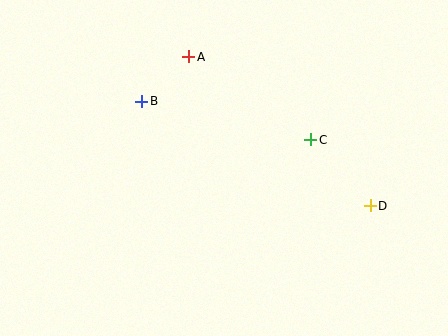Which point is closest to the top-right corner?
Point C is closest to the top-right corner.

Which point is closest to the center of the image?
Point C at (311, 140) is closest to the center.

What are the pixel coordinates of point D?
Point D is at (370, 206).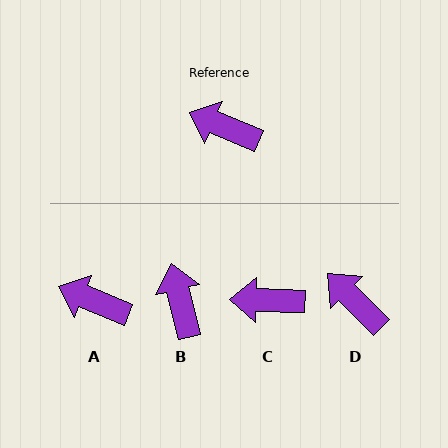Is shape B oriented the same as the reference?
No, it is off by about 54 degrees.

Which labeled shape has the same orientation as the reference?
A.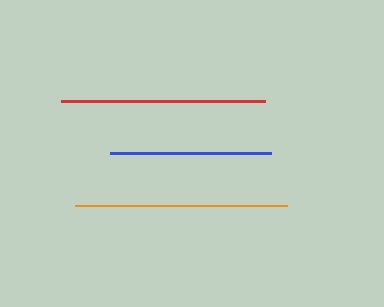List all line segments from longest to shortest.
From longest to shortest: orange, red, blue.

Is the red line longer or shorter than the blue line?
The red line is longer than the blue line.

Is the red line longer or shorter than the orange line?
The orange line is longer than the red line.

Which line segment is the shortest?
The blue line is the shortest at approximately 160 pixels.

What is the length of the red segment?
The red segment is approximately 204 pixels long.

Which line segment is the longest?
The orange line is the longest at approximately 212 pixels.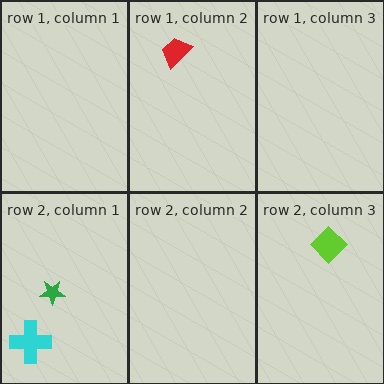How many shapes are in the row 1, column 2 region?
1.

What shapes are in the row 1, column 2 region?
The red trapezoid.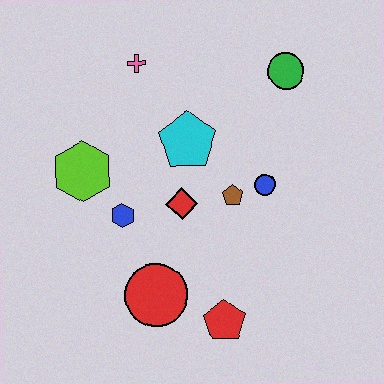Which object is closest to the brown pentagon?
The blue circle is closest to the brown pentagon.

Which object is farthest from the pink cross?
The red pentagon is farthest from the pink cross.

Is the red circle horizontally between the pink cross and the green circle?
Yes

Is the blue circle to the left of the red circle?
No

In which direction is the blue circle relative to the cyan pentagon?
The blue circle is to the right of the cyan pentagon.